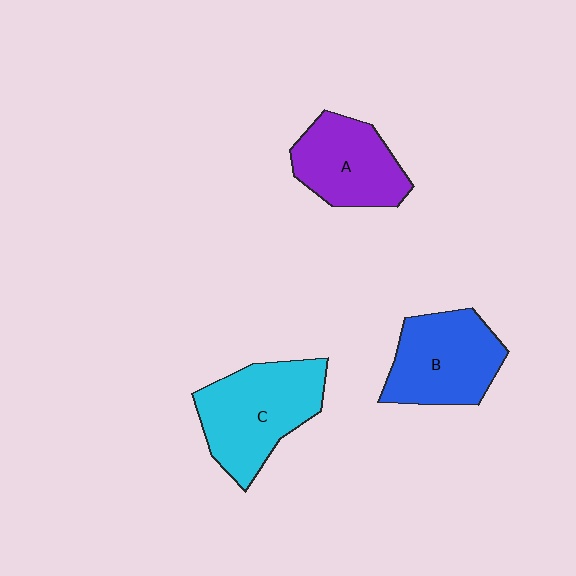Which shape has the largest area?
Shape C (cyan).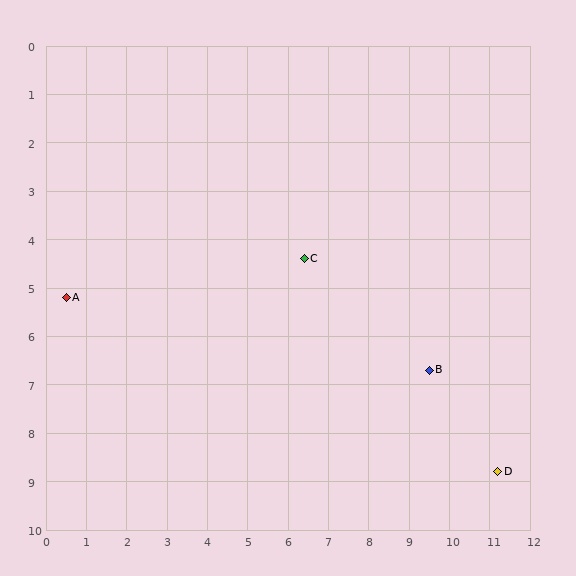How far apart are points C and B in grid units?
Points C and B are about 3.9 grid units apart.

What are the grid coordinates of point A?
Point A is at approximately (0.5, 5.2).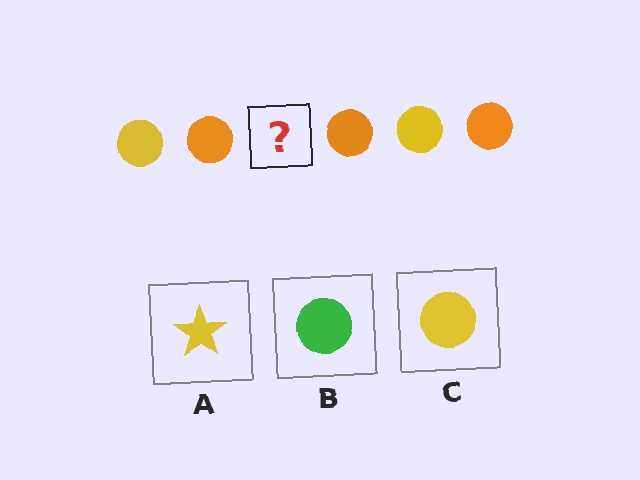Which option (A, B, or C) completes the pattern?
C.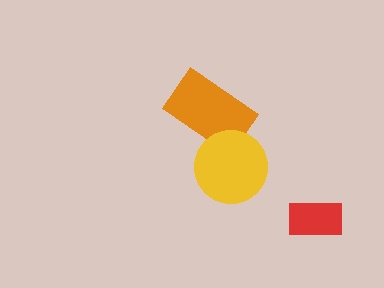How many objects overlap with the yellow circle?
1 object overlaps with the yellow circle.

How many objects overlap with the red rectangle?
0 objects overlap with the red rectangle.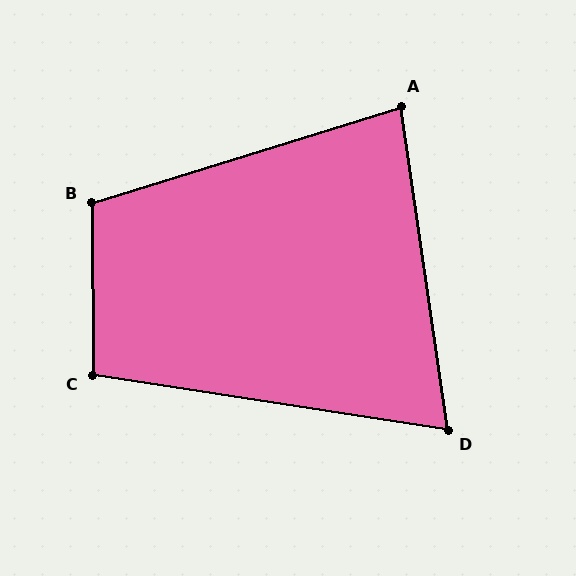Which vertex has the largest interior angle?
B, at approximately 107 degrees.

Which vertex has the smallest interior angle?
D, at approximately 73 degrees.